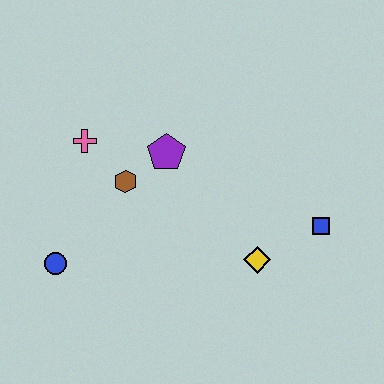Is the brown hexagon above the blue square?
Yes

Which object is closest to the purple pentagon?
The brown hexagon is closest to the purple pentagon.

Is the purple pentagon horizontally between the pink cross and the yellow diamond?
Yes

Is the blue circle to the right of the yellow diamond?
No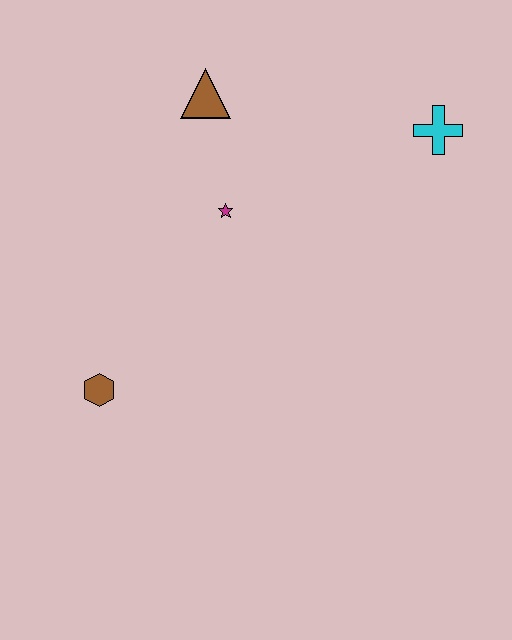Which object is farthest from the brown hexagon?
The cyan cross is farthest from the brown hexagon.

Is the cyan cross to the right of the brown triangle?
Yes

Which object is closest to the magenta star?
The brown triangle is closest to the magenta star.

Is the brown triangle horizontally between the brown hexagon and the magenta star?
Yes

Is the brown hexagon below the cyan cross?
Yes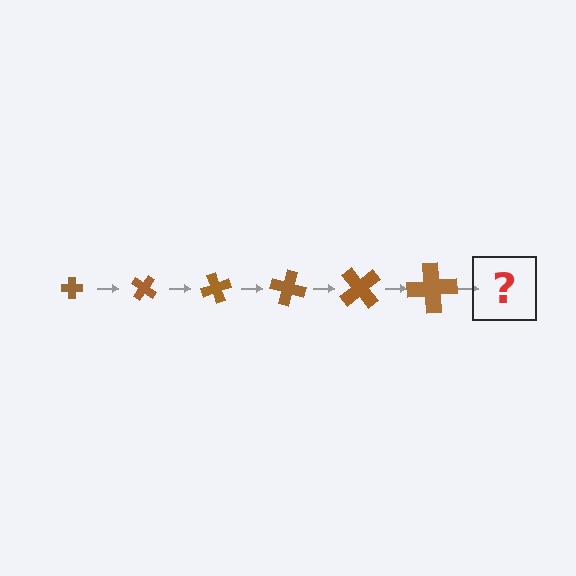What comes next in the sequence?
The next element should be a cross, larger than the previous one and rotated 210 degrees from the start.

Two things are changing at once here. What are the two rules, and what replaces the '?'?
The two rules are that the cross grows larger each step and it rotates 35 degrees each step. The '?' should be a cross, larger than the previous one and rotated 210 degrees from the start.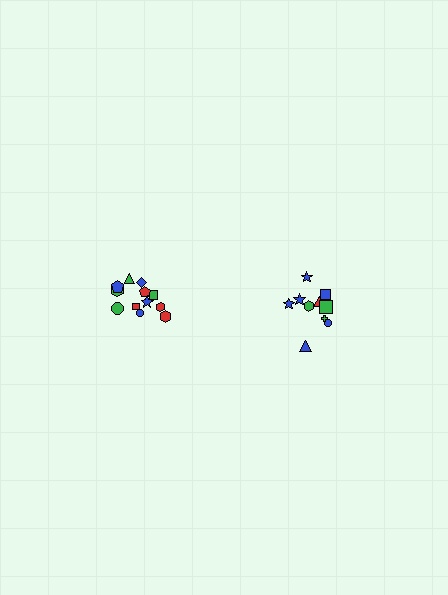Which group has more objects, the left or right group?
The left group.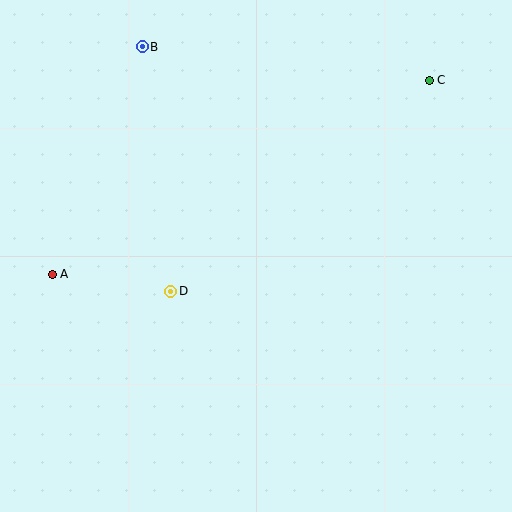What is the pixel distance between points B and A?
The distance between B and A is 245 pixels.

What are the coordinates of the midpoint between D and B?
The midpoint between D and B is at (156, 169).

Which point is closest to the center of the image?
Point D at (170, 291) is closest to the center.